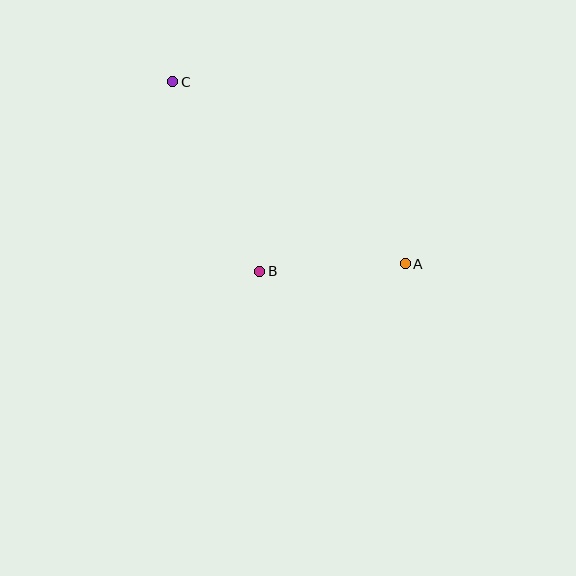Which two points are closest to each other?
Points A and B are closest to each other.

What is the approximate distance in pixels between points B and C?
The distance between B and C is approximately 208 pixels.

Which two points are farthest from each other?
Points A and C are farthest from each other.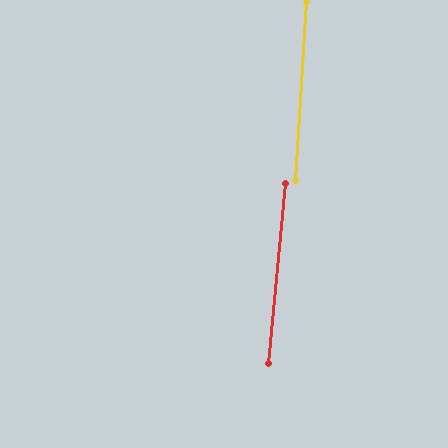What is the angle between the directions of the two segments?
Approximately 2 degrees.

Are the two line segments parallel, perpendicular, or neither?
Parallel — their directions differ by only 1.7°.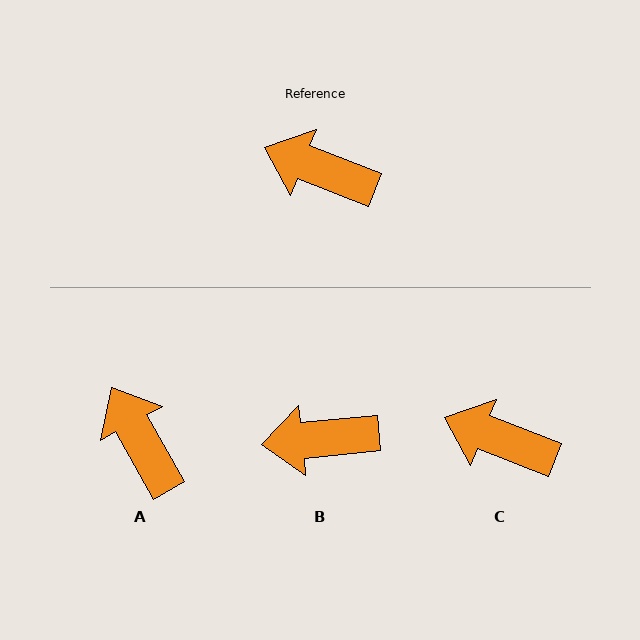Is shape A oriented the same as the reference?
No, it is off by about 40 degrees.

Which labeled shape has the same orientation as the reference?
C.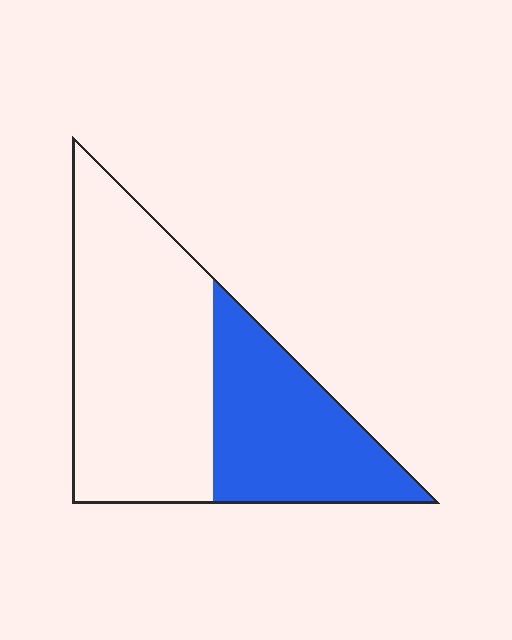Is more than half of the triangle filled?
No.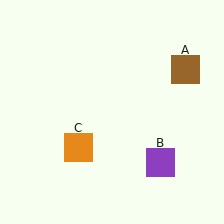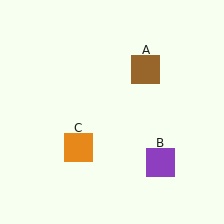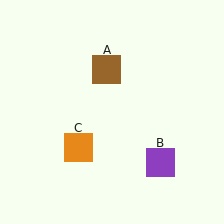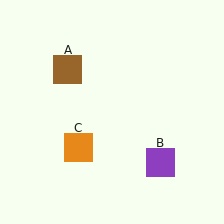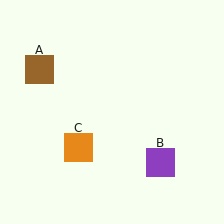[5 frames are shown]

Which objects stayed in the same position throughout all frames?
Purple square (object B) and orange square (object C) remained stationary.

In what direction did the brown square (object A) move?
The brown square (object A) moved left.